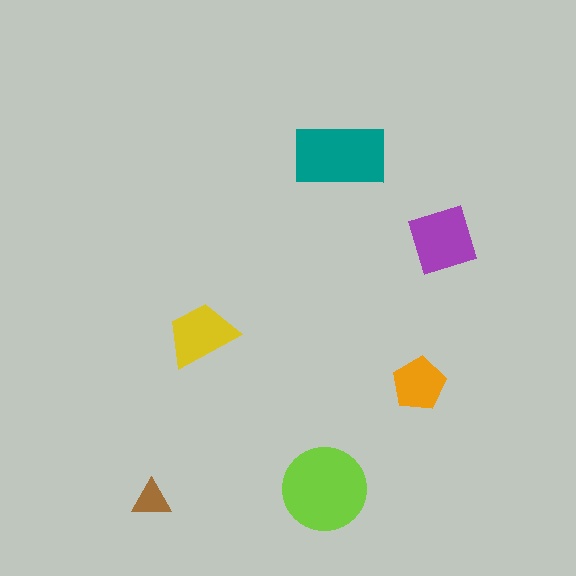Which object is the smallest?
The brown triangle.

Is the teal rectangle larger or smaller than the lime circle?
Smaller.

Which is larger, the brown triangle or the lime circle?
The lime circle.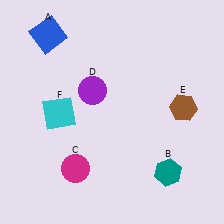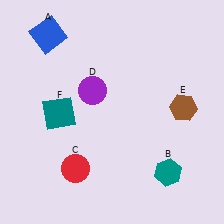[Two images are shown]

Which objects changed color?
C changed from magenta to red. F changed from cyan to teal.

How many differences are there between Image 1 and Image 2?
There are 2 differences between the two images.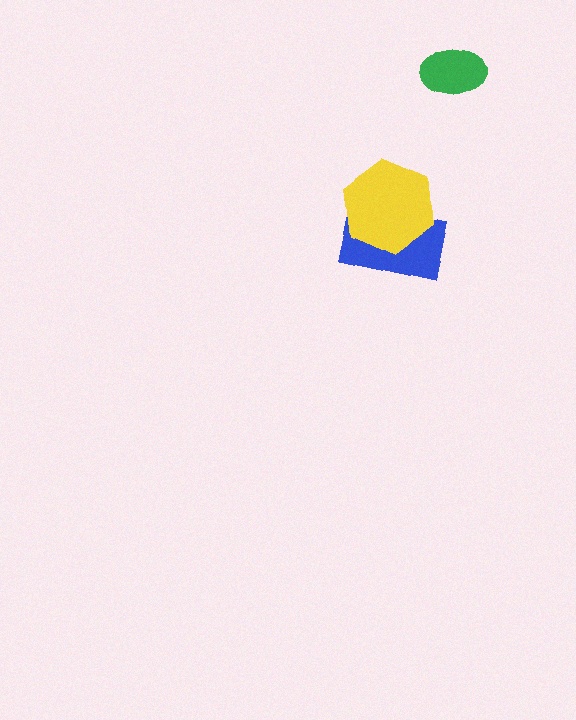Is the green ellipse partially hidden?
No, no other shape covers it.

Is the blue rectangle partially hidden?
Yes, it is partially covered by another shape.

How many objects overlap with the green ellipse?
0 objects overlap with the green ellipse.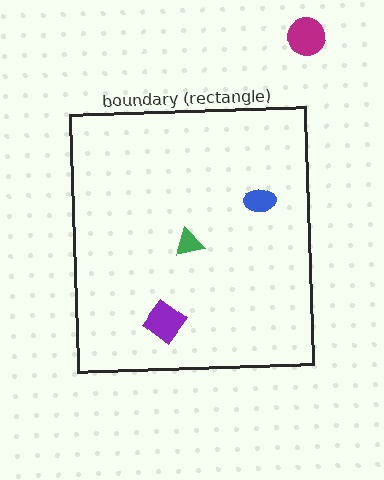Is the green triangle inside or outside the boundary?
Inside.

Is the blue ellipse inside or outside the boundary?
Inside.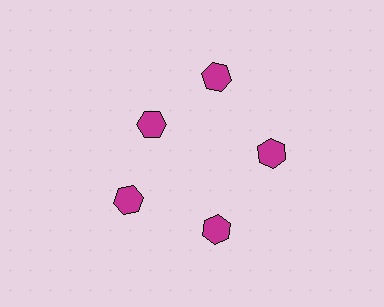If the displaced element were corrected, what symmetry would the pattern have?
It would have 5-fold rotational symmetry — the pattern would map onto itself every 72 degrees.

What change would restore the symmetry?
The symmetry would be restored by moving it outward, back onto the ring so that all 5 hexagons sit at equal angles and equal distance from the center.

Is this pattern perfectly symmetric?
No. The 5 magenta hexagons are arranged in a ring, but one element near the 10 o'clock position is pulled inward toward the center, breaking the 5-fold rotational symmetry.